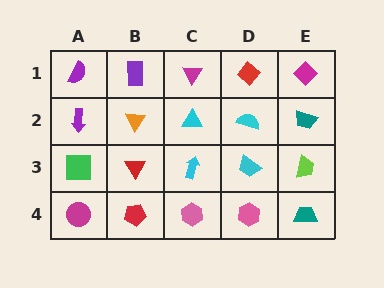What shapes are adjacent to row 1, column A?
A purple arrow (row 2, column A), a purple rectangle (row 1, column B).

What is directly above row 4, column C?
A cyan arrow.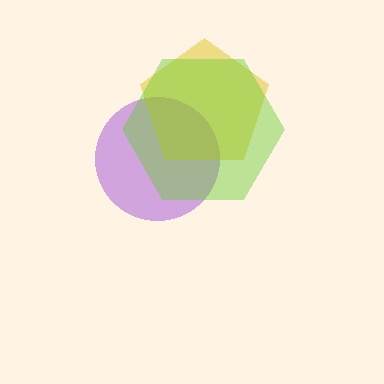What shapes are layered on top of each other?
The layered shapes are: a purple circle, a yellow pentagon, a lime hexagon.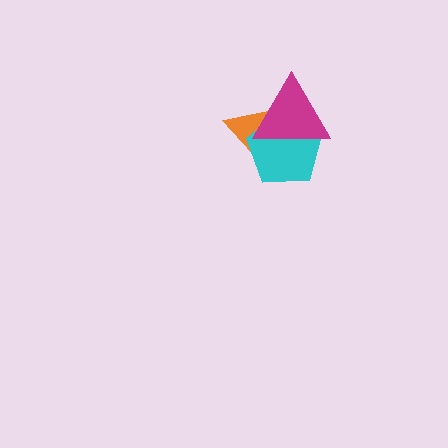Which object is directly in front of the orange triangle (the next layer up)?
The cyan pentagon is directly in front of the orange triangle.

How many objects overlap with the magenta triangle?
2 objects overlap with the magenta triangle.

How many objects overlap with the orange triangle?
2 objects overlap with the orange triangle.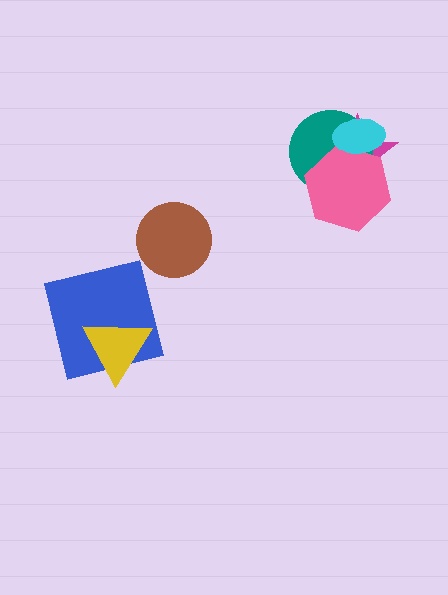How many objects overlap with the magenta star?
3 objects overlap with the magenta star.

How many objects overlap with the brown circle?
0 objects overlap with the brown circle.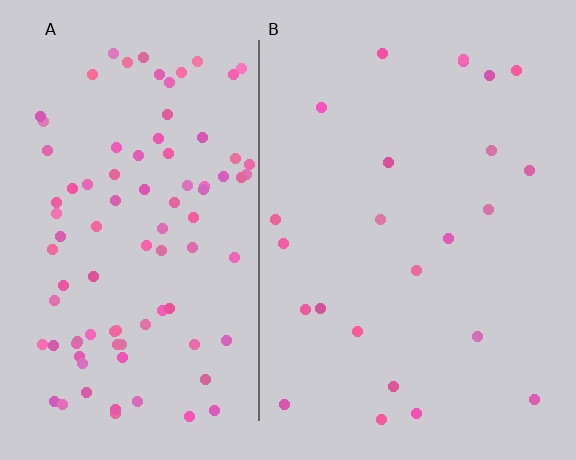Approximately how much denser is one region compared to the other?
Approximately 3.9× — region A over region B.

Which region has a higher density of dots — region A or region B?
A (the left).